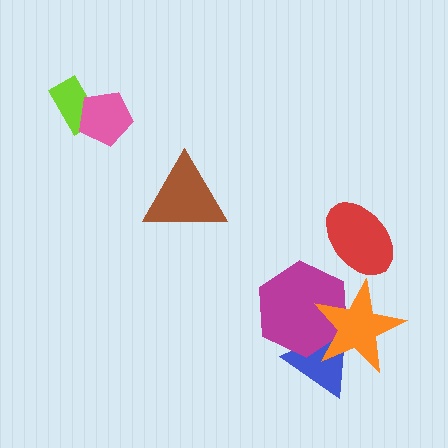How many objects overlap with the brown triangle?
0 objects overlap with the brown triangle.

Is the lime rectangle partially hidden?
Yes, it is partially covered by another shape.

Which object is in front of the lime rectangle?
The pink pentagon is in front of the lime rectangle.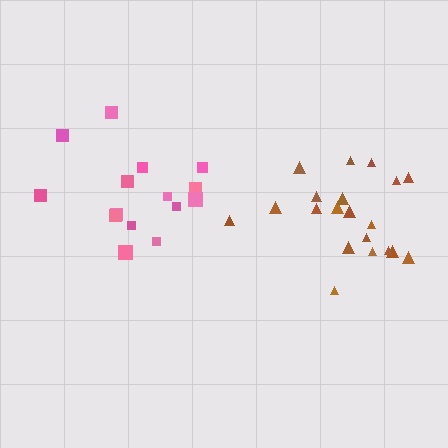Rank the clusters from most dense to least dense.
brown, pink.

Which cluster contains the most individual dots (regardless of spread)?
Brown (20).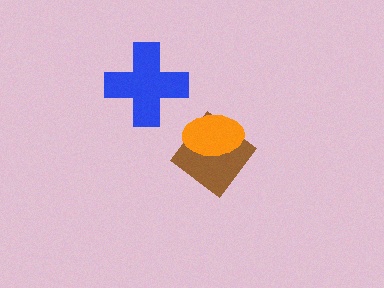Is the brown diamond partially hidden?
Yes, it is partially covered by another shape.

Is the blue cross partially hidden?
No, no other shape covers it.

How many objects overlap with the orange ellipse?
1 object overlaps with the orange ellipse.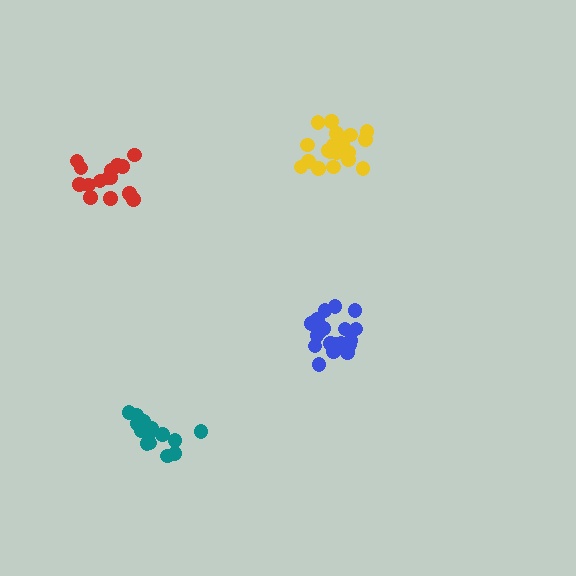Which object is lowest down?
The teal cluster is bottommost.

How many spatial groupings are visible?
There are 4 spatial groupings.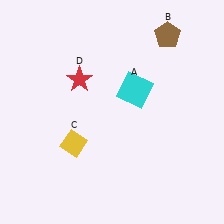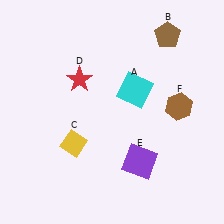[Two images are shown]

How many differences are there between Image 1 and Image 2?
There are 2 differences between the two images.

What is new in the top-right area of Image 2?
A brown hexagon (F) was added in the top-right area of Image 2.